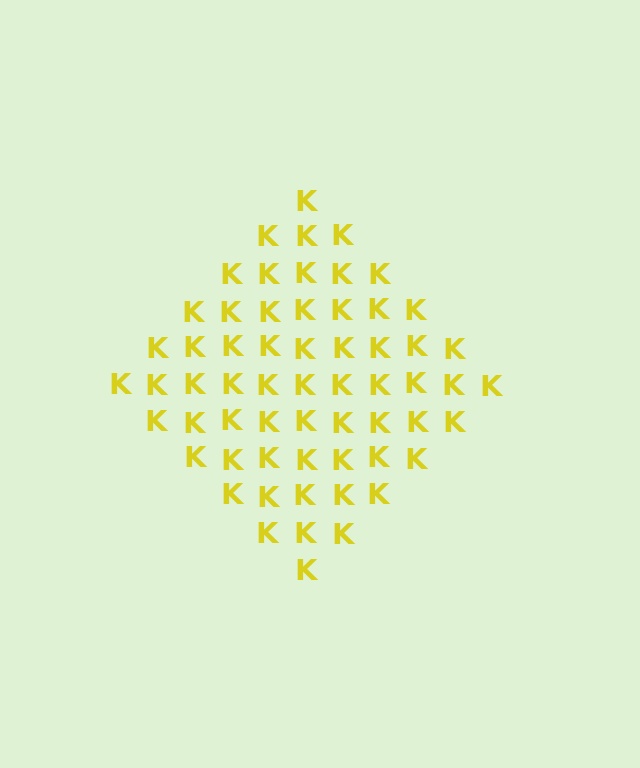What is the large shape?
The large shape is a diamond.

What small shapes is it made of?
It is made of small letter K's.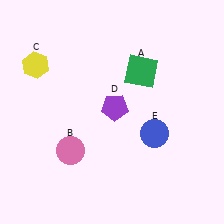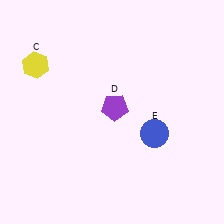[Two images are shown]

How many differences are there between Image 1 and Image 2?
There are 2 differences between the two images.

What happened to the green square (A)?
The green square (A) was removed in Image 2. It was in the top-right area of Image 1.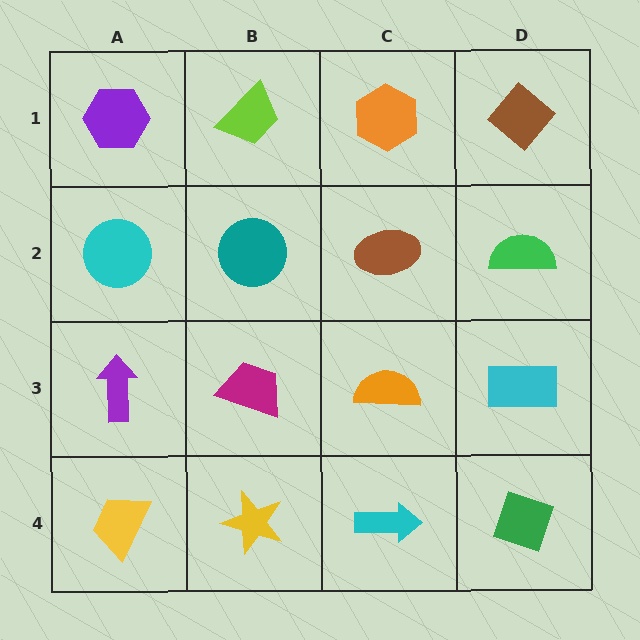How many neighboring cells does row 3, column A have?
3.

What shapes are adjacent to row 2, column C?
An orange hexagon (row 1, column C), an orange semicircle (row 3, column C), a teal circle (row 2, column B), a green semicircle (row 2, column D).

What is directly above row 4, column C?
An orange semicircle.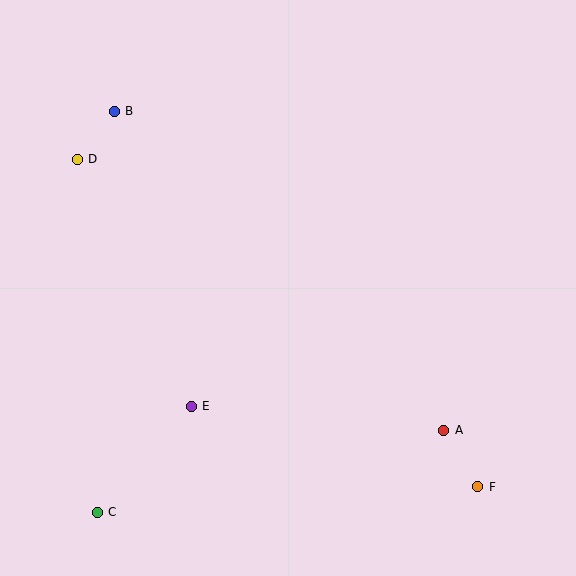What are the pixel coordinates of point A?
Point A is at (444, 430).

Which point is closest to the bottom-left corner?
Point C is closest to the bottom-left corner.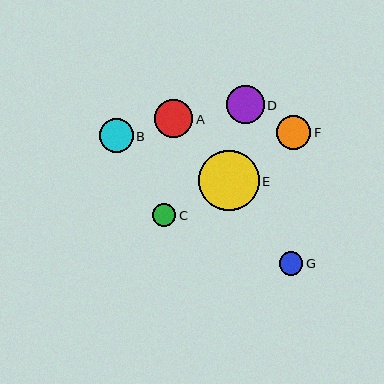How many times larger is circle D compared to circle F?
Circle D is approximately 1.1 times the size of circle F.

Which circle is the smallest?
Circle C is the smallest with a size of approximately 23 pixels.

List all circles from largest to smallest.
From largest to smallest: E, D, A, B, F, G, C.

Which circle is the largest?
Circle E is the largest with a size of approximately 61 pixels.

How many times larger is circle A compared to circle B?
Circle A is approximately 1.1 times the size of circle B.